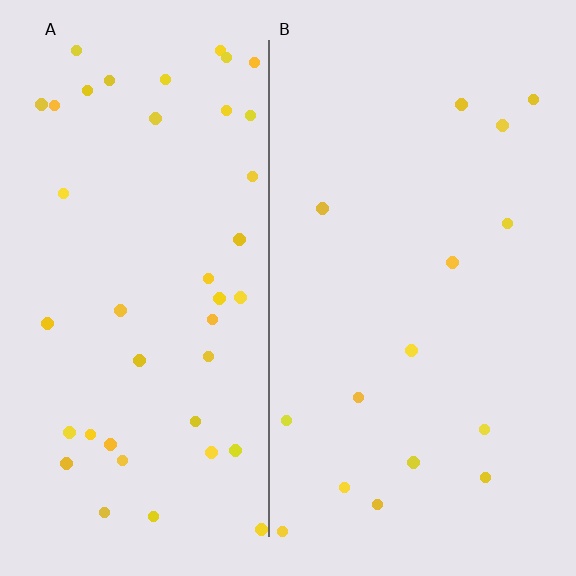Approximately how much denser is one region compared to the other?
Approximately 2.7× — region A over region B.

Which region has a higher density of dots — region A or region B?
A (the left).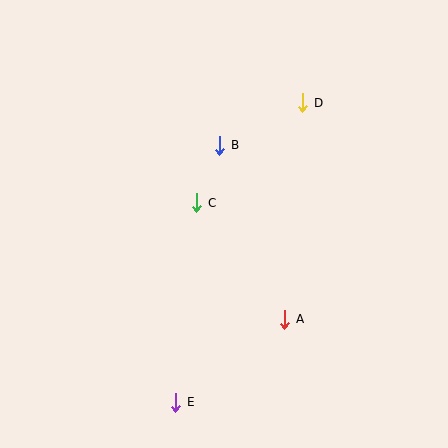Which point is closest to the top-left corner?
Point B is closest to the top-left corner.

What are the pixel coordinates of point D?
Point D is at (303, 103).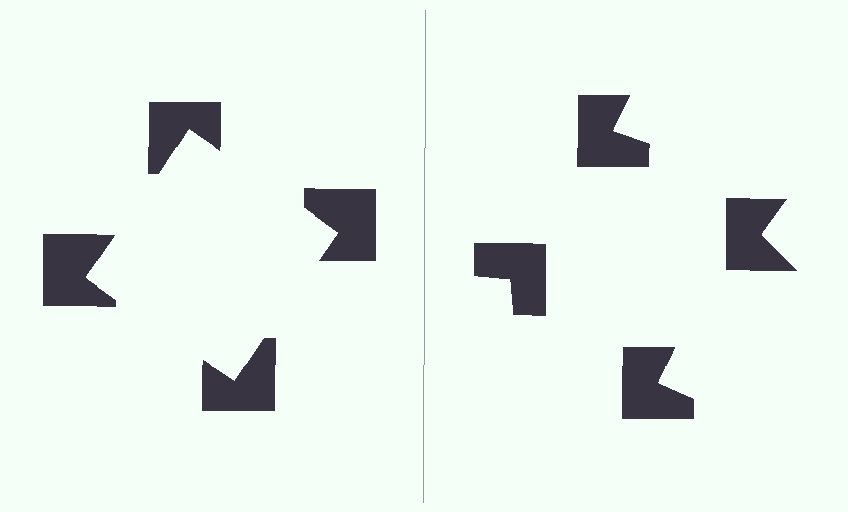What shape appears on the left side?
An illusory square.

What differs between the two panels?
The notched squares are positioned identically on both sides; only the wedge orientations differ. On the left they align to a square; on the right they are misaligned.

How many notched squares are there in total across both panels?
8 — 4 on each side.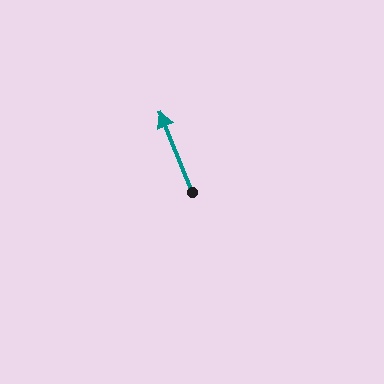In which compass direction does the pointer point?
North.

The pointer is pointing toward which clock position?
Roughly 11 o'clock.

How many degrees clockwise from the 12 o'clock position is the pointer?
Approximately 338 degrees.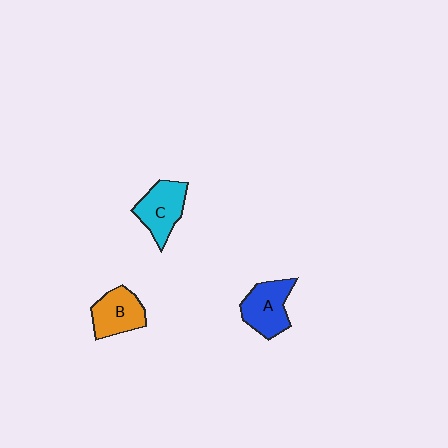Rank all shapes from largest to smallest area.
From largest to smallest: A (blue), C (cyan), B (orange).